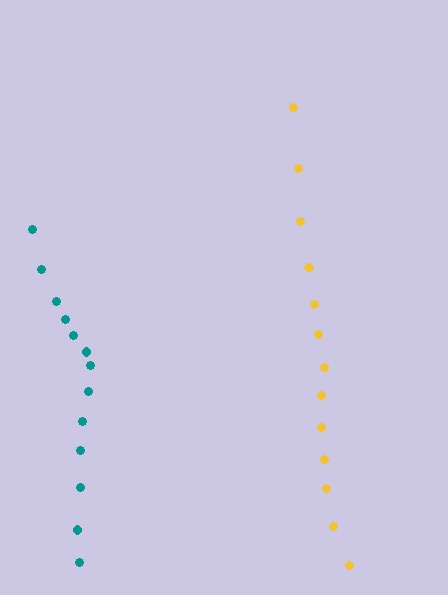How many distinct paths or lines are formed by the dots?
There are 2 distinct paths.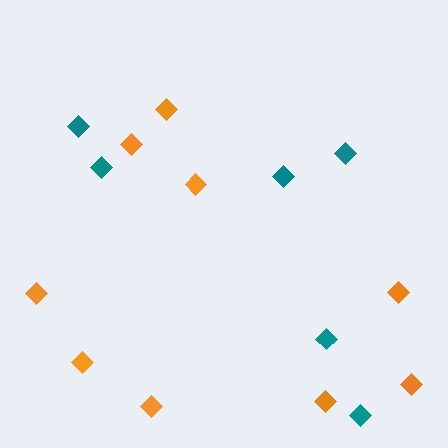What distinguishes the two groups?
There are 2 groups: one group of teal diamonds (6) and one group of orange diamonds (9).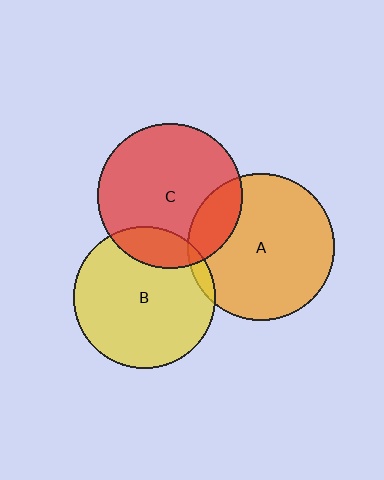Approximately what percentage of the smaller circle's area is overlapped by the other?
Approximately 15%.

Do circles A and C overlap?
Yes.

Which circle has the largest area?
Circle A (orange).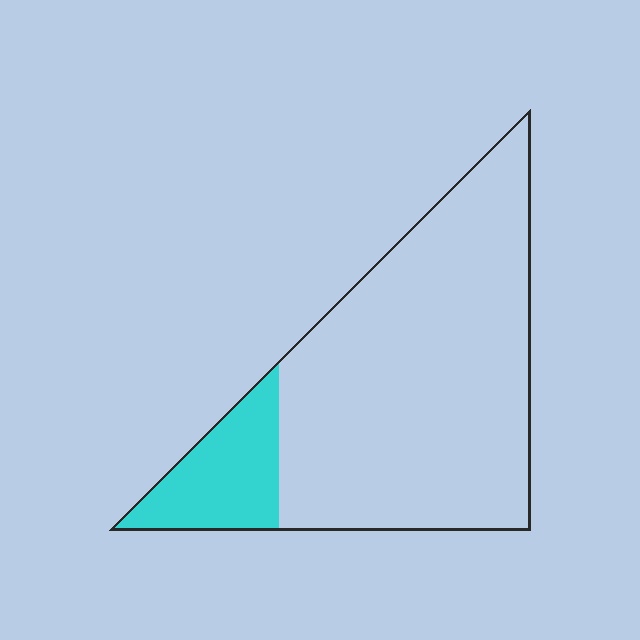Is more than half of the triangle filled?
No.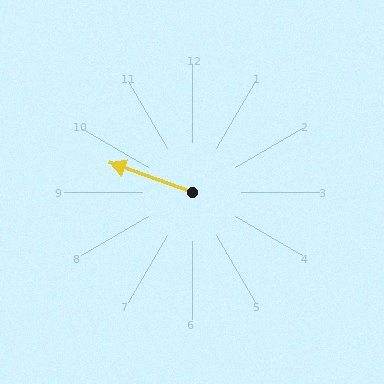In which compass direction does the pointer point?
West.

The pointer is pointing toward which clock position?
Roughly 10 o'clock.